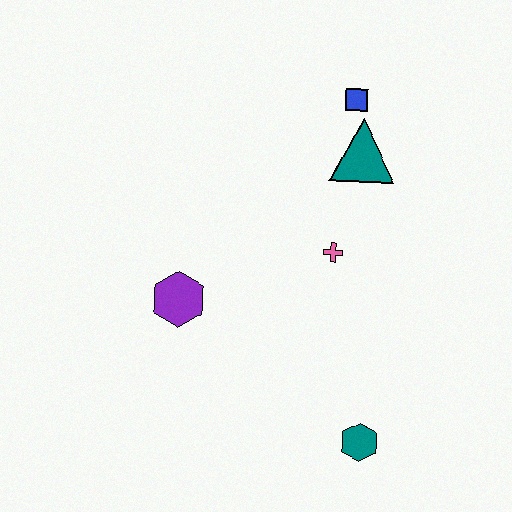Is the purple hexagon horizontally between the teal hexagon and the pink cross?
No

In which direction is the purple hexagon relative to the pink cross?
The purple hexagon is to the left of the pink cross.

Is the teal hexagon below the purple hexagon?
Yes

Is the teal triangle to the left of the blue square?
No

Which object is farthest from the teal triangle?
The teal hexagon is farthest from the teal triangle.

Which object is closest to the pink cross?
The teal triangle is closest to the pink cross.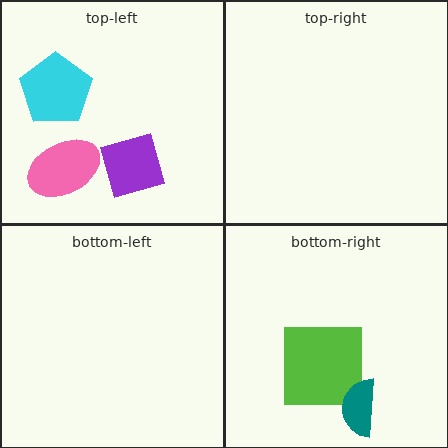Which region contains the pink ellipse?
The top-left region.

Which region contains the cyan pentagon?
The top-left region.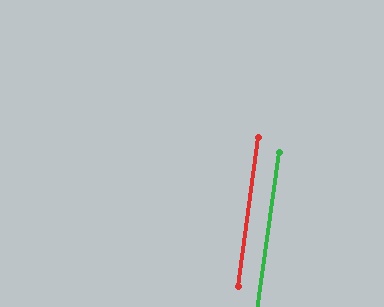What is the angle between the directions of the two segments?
Approximately 0 degrees.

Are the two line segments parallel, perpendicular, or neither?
Parallel — their directions differ by only 0.1°.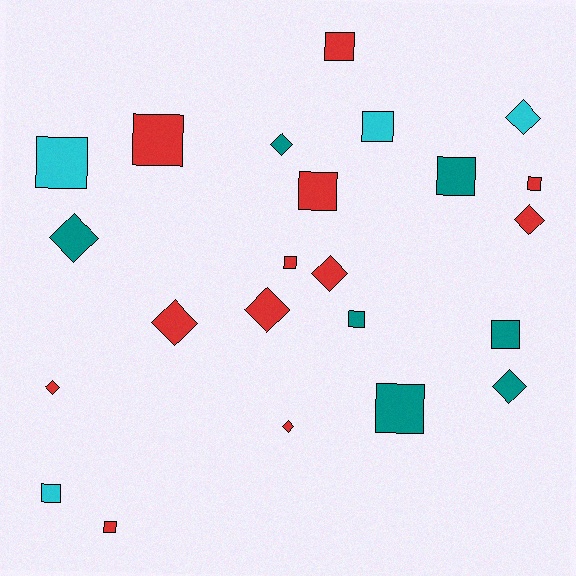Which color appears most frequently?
Red, with 12 objects.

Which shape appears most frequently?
Square, with 13 objects.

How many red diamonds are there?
There are 6 red diamonds.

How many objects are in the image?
There are 23 objects.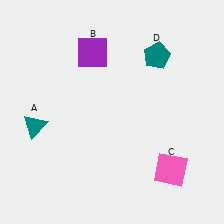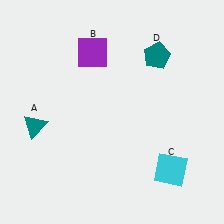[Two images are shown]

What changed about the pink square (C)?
In Image 1, C is pink. In Image 2, it changed to cyan.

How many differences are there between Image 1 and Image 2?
There is 1 difference between the two images.